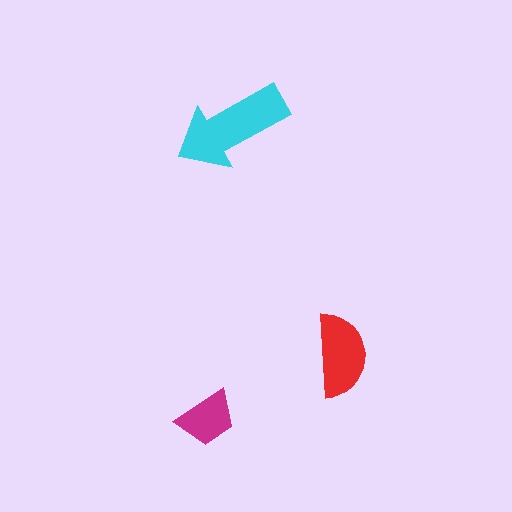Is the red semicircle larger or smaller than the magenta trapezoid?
Larger.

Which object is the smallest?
The magenta trapezoid.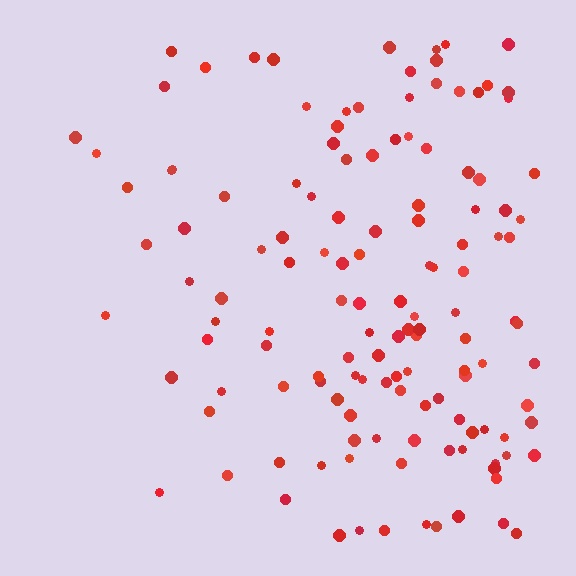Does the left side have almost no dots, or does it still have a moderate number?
Still a moderate number, just noticeably fewer than the right.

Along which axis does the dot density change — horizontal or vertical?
Horizontal.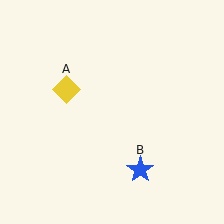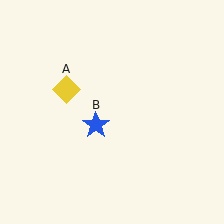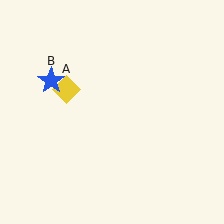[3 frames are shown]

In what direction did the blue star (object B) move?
The blue star (object B) moved up and to the left.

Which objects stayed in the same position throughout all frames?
Yellow diamond (object A) remained stationary.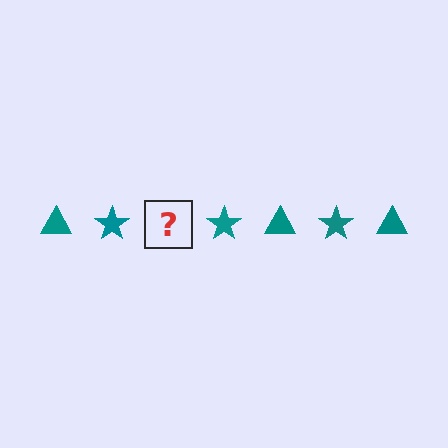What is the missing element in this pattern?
The missing element is a teal triangle.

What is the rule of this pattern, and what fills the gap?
The rule is that the pattern cycles through triangle, star shapes in teal. The gap should be filled with a teal triangle.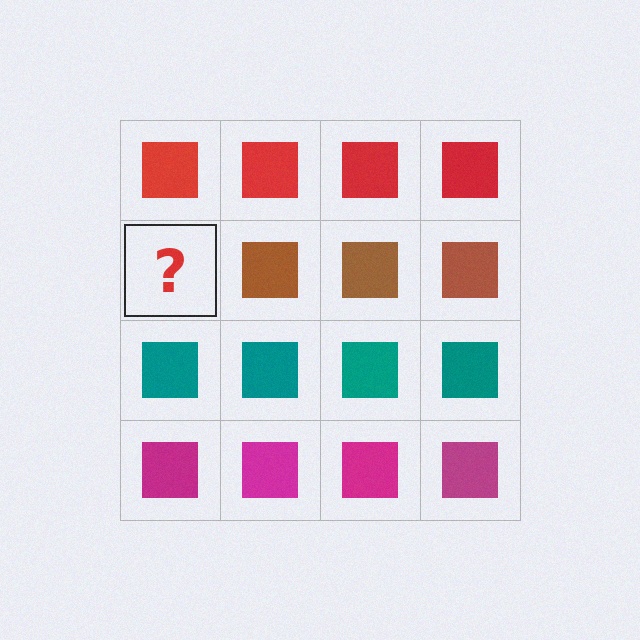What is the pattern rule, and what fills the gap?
The rule is that each row has a consistent color. The gap should be filled with a brown square.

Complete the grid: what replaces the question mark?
The question mark should be replaced with a brown square.